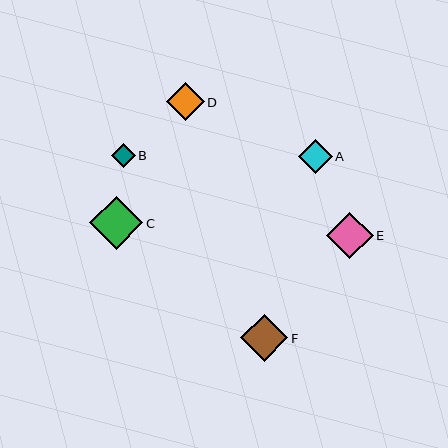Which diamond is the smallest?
Diamond B is the smallest with a size of approximately 23 pixels.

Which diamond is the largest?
Diamond C is the largest with a size of approximately 53 pixels.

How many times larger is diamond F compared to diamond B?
Diamond F is approximately 2.0 times the size of diamond B.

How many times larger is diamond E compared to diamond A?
Diamond E is approximately 1.4 times the size of diamond A.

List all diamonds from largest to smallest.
From largest to smallest: C, F, E, D, A, B.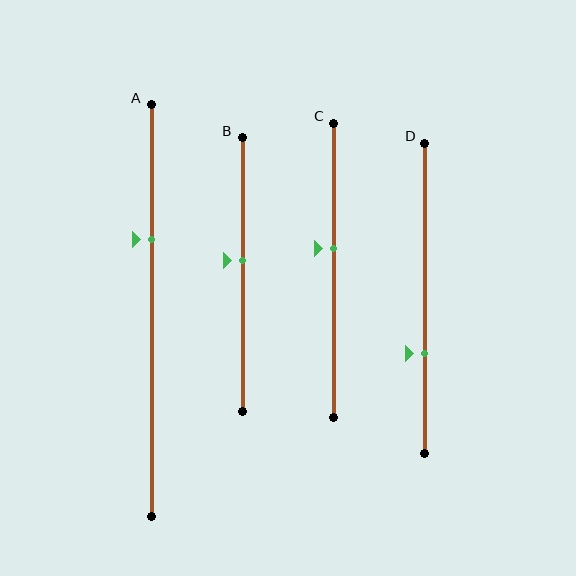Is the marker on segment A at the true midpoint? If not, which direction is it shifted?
No, the marker on segment A is shifted upward by about 17% of the segment length.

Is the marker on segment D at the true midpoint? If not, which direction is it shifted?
No, the marker on segment D is shifted downward by about 18% of the segment length.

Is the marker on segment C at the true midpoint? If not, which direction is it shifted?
No, the marker on segment C is shifted upward by about 7% of the segment length.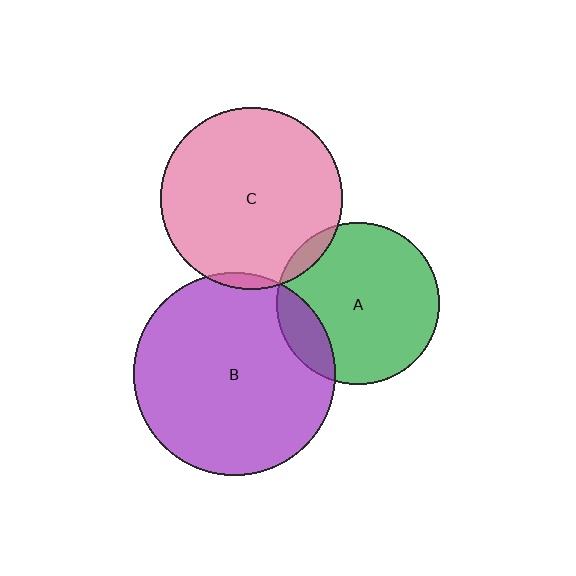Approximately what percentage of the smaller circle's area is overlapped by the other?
Approximately 5%.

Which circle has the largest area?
Circle B (purple).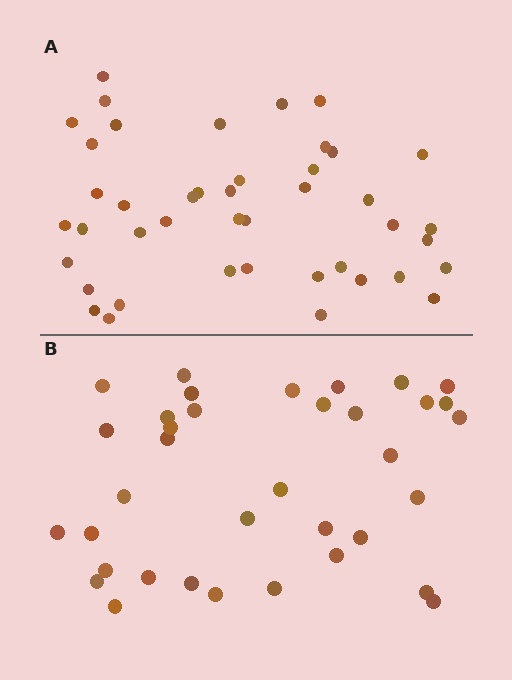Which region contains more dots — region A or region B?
Region A (the top region) has more dots.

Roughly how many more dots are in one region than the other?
Region A has roughly 8 or so more dots than region B.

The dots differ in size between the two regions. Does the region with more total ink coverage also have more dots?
No. Region B has more total ink coverage because its dots are larger, but region A actually contains more individual dots. Total area can be misleading — the number of items is what matters here.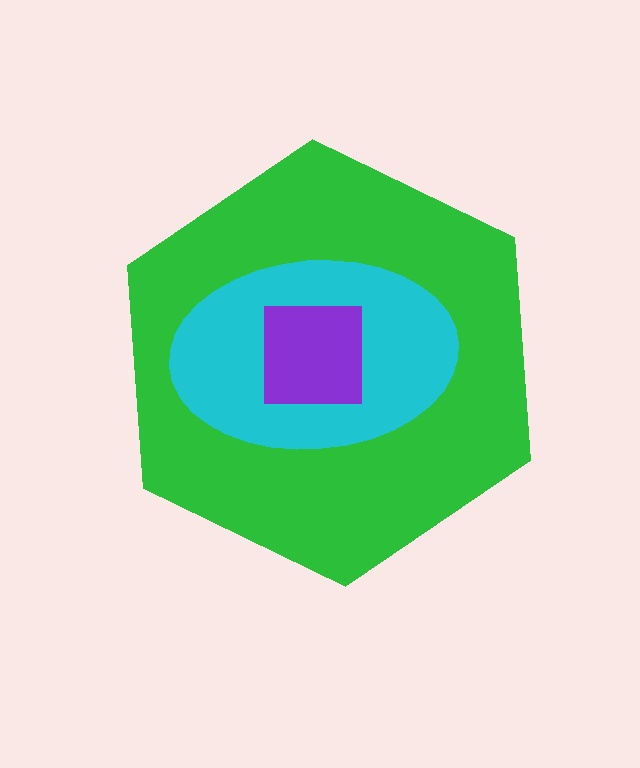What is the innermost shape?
The purple square.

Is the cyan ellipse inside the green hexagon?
Yes.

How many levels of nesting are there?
3.